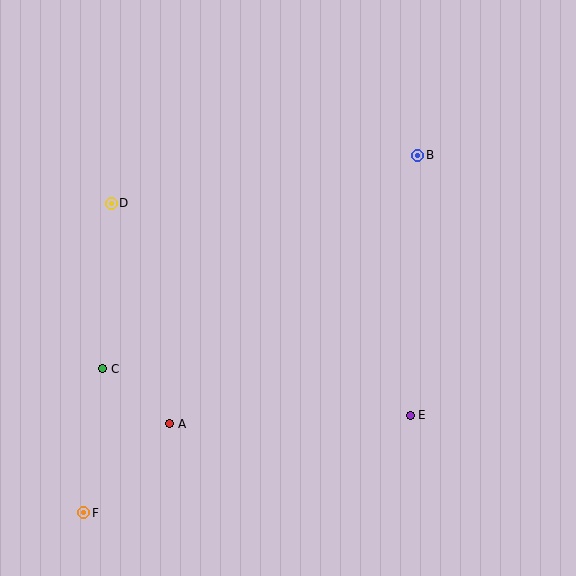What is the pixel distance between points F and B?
The distance between F and B is 489 pixels.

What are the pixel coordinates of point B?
Point B is at (418, 155).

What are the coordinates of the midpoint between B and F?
The midpoint between B and F is at (251, 334).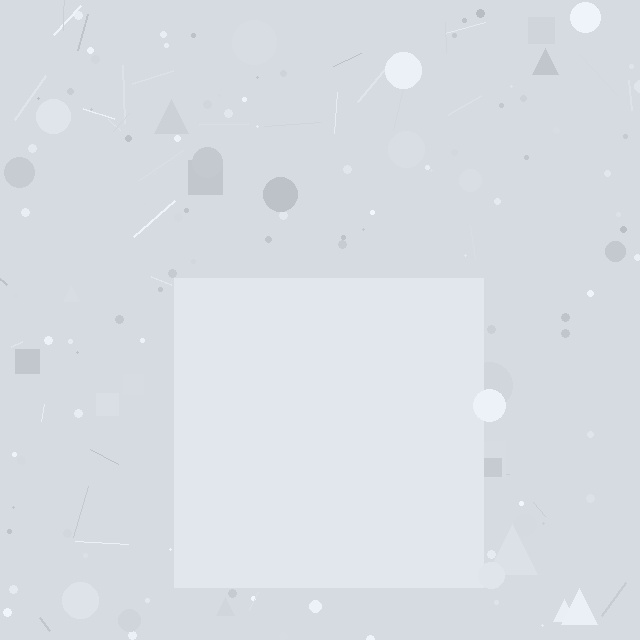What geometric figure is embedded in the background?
A square is embedded in the background.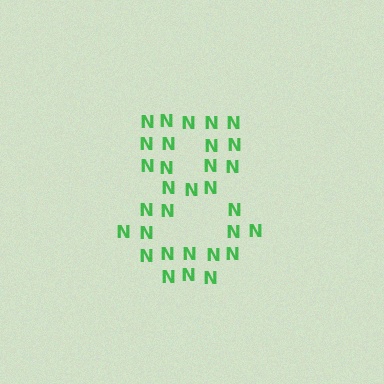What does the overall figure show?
The overall figure shows the digit 8.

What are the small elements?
The small elements are letter N's.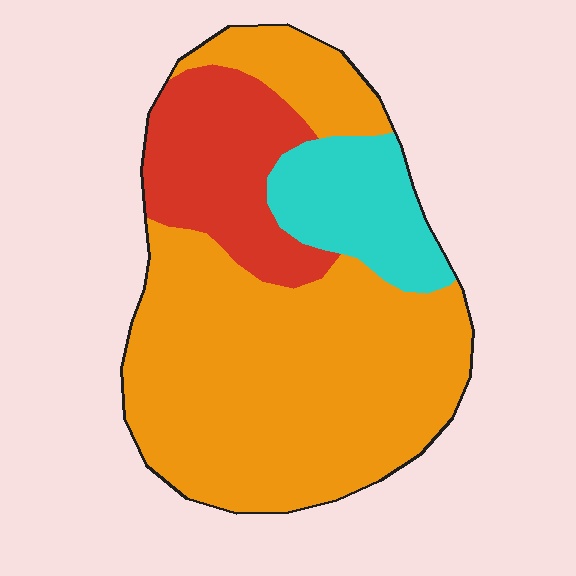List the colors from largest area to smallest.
From largest to smallest: orange, red, cyan.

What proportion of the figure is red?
Red covers around 20% of the figure.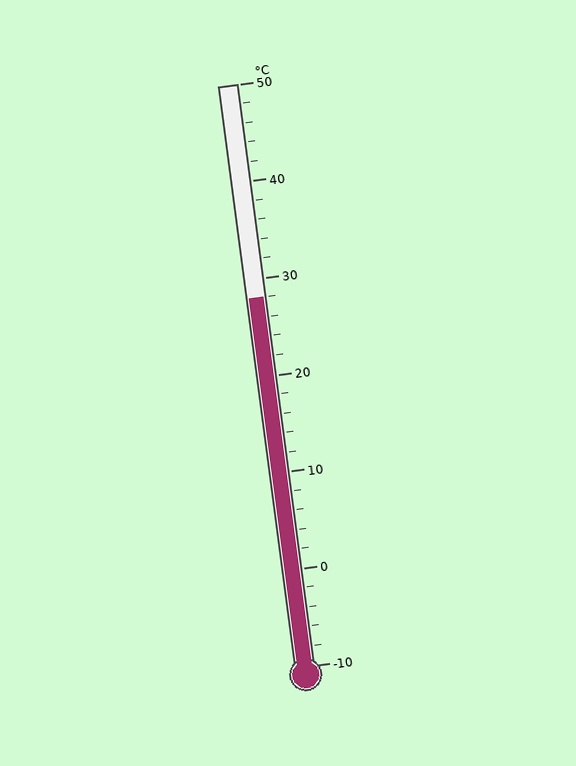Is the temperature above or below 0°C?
The temperature is above 0°C.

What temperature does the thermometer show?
The thermometer shows approximately 28°C.